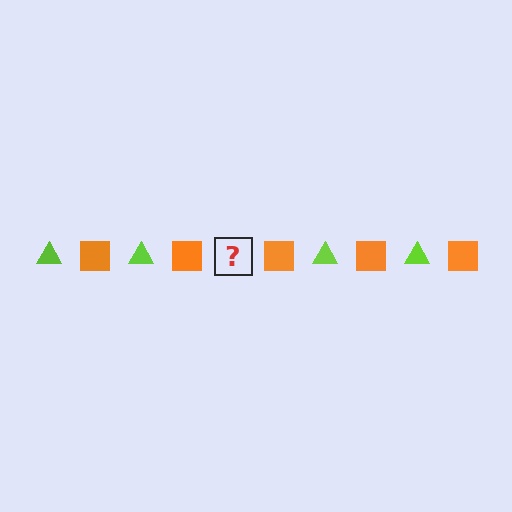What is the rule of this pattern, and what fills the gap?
The rule is that the pattern alternates between lime triangle and orange square. The gap should be filled with a lime triangle.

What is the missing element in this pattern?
The missing element is a lime triangle.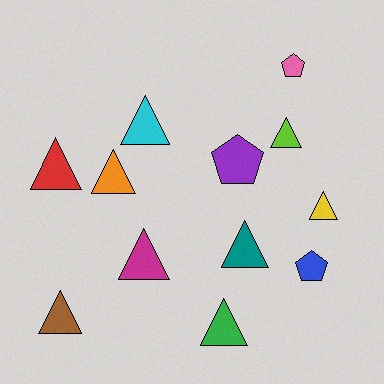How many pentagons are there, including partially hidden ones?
There are 3 pentagons.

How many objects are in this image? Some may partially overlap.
There are 12 objects.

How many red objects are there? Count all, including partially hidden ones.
There is 1 red object.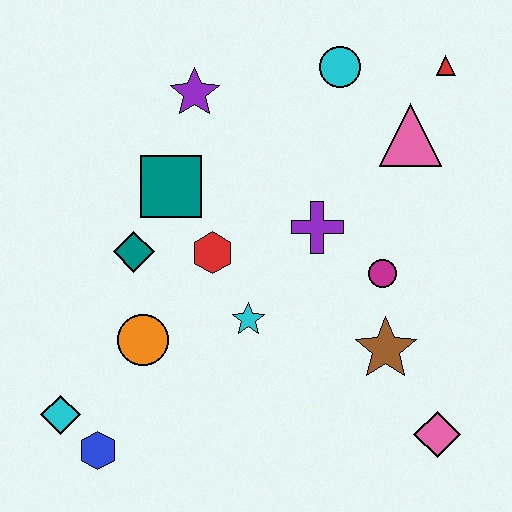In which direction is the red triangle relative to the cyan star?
The red triangle is above the cyan star.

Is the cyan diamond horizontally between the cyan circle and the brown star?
No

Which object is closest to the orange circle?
The teal diamond is closest to the orange circle.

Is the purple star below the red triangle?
Yes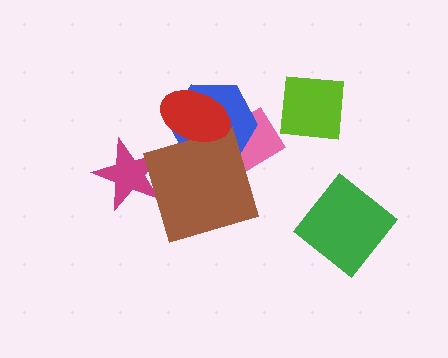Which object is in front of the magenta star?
The brown square is in front of the magenta star.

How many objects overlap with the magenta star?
1 object overlaps with the magenta star.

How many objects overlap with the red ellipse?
3 objects overlap with the red ellipse.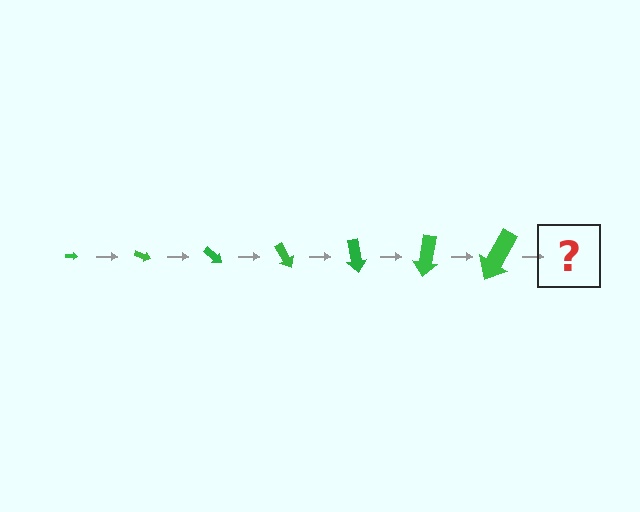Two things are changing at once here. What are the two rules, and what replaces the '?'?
The two rules are that the arrow grows larger each step and it rotates 20 degrees each step. The '?' should be an arrow, larger than the previous one and rotated 140 degrees from the start.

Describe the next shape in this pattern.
It should be an arrow, larger than the previous one and rotated 140 degrees from the start.